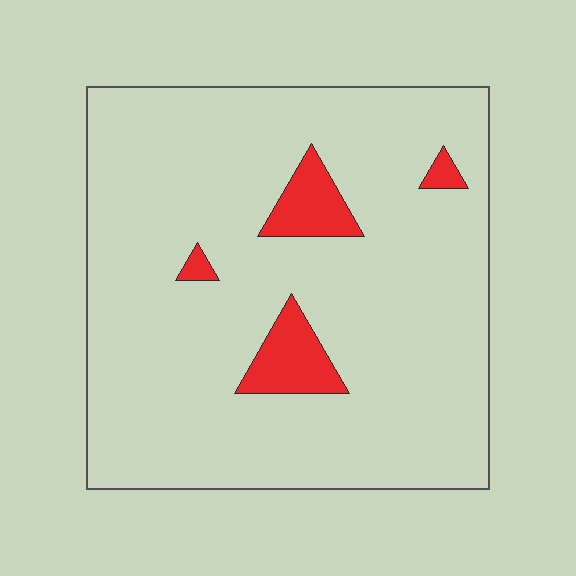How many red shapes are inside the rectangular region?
4.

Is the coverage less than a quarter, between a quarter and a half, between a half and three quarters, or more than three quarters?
Less than a quarter.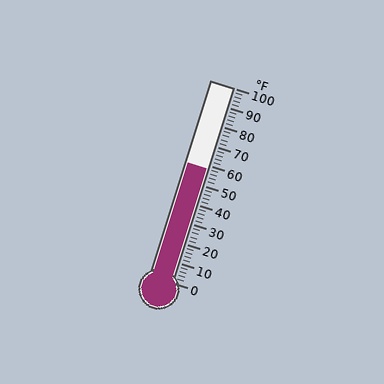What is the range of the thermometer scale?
The thermometer scale ranges from 0°F to 100°F.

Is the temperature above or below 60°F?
The temperature is below 60°F.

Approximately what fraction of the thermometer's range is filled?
The thermometer is filled to approximately 60% of its range.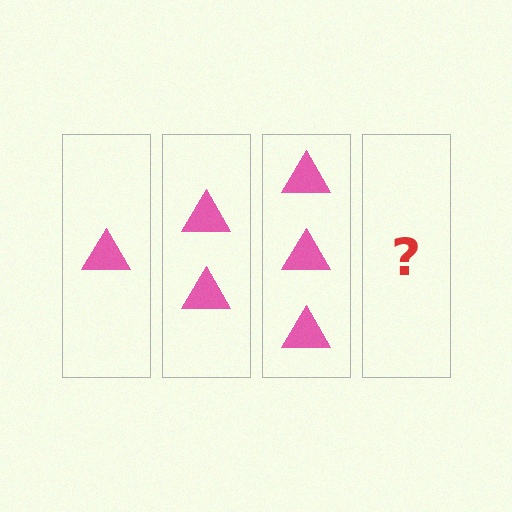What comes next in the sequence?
The next element should be 4 triangles.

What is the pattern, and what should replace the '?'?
The pattern is that each step adds one more triangle. The '?' should be 4 triangles.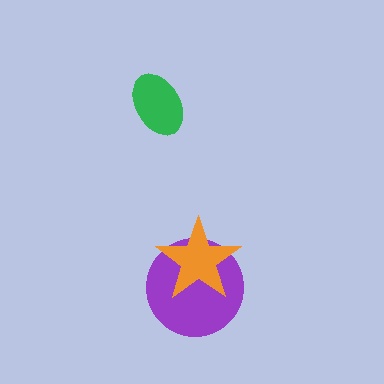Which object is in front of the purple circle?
The orange star is in front of the purple circle.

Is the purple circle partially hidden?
Yes, it is partially covered by another shape.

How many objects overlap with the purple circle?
1 object overlaps with the purple circle.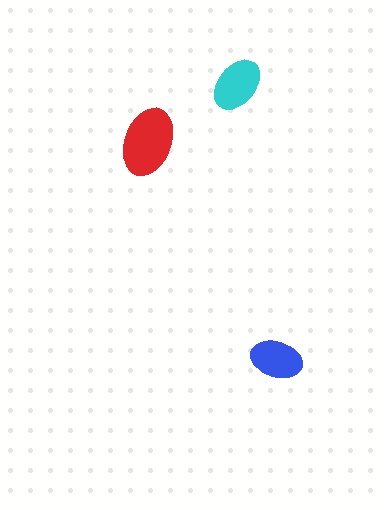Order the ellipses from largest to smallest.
the red one, the cyan one, the blue one.